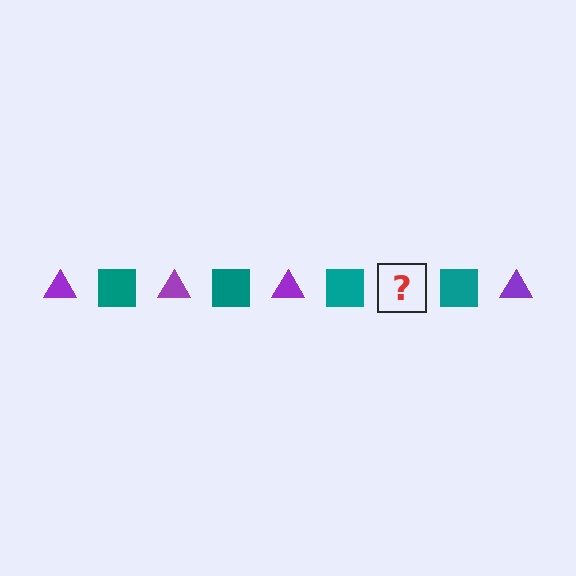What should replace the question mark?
The question mark should be replaced with a purple triangle.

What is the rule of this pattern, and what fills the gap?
The rule is that the pattern alternates between purple triangle and teal square. The gap should be filled with a purple triangle.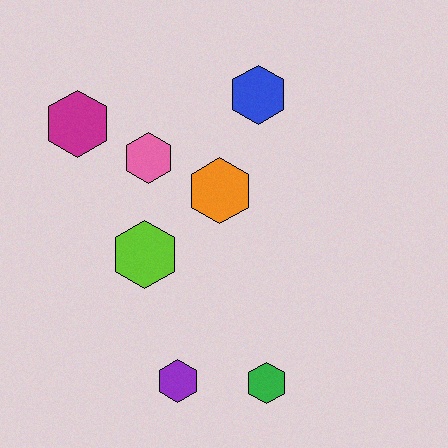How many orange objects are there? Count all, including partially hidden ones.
There is 1 orange object.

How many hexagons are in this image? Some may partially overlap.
There are 7 hexagons.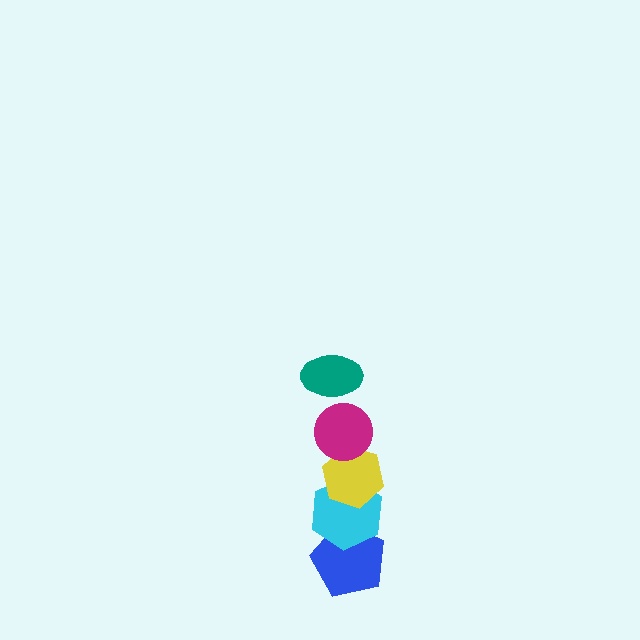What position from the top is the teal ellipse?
The teal ellipse is 1st from the top.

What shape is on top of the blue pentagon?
The cyan hexagon is on top of the blue pentagon.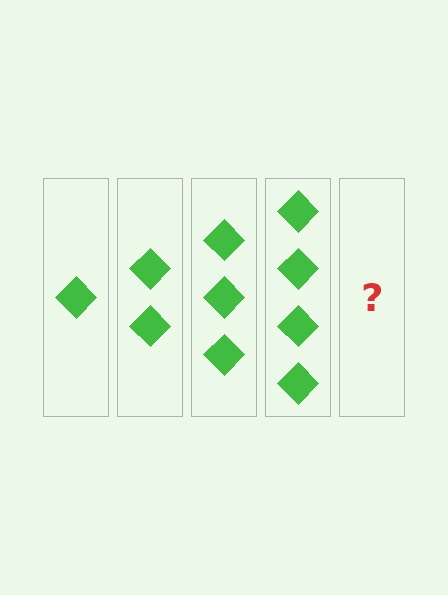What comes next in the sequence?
The next element should be 5 diamonds.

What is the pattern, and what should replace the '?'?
The pattern is that each step adds one more diamond. The '?' should be 5 diamonds.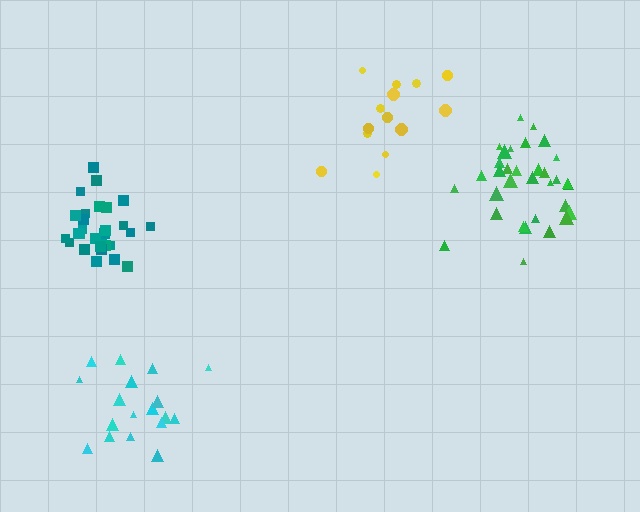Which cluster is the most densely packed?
Teal.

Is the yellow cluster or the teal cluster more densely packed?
Teal.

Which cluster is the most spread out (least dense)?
Cyan.